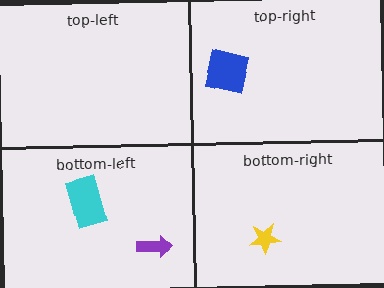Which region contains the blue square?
The top-right region.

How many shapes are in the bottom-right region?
1.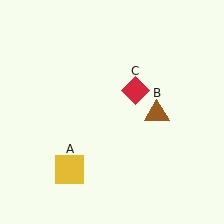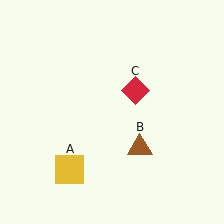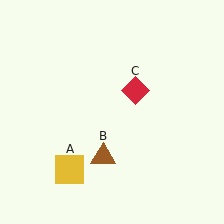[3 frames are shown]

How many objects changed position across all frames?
1 object changed position: brown triangle (object B).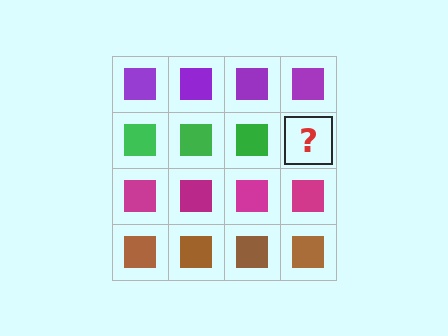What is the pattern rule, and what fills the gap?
The rule is that each row has a consistent color. The gap should be filled with a green square.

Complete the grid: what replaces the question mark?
The question mark should be replaced with a green square.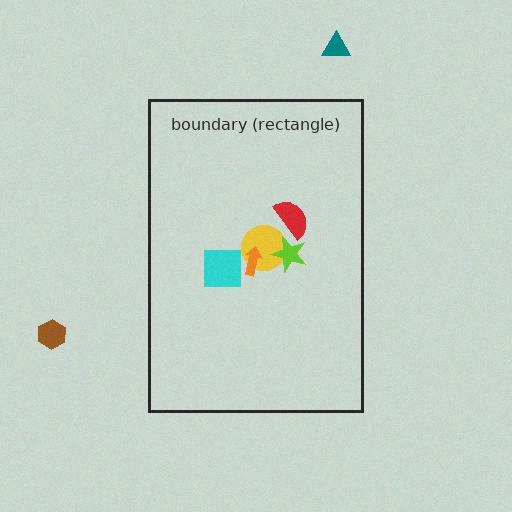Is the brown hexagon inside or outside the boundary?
Outside.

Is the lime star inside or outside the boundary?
Inside.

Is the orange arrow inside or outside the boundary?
Inside.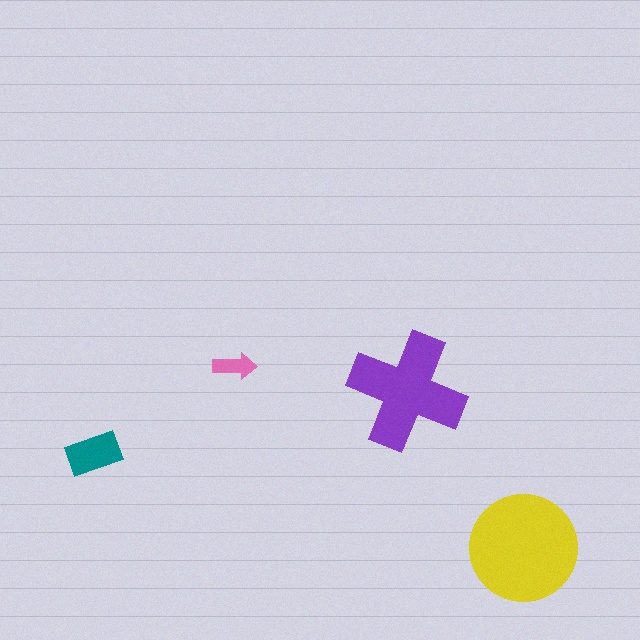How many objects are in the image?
There are 4 objects in the image.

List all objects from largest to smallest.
The yellow circle, the purple cross, the teal rectangle, the pink arrow.